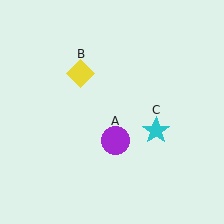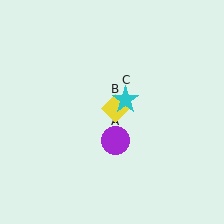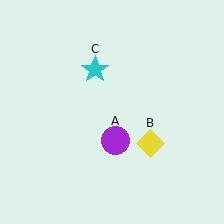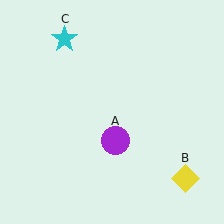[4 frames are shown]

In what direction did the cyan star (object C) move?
The cyan star (object C) moved up and to the left.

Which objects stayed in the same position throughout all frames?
Purple circle (object A) remained stationary.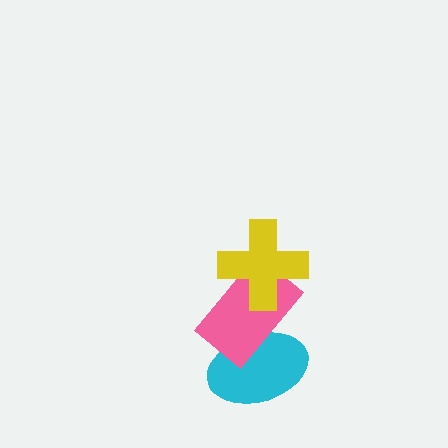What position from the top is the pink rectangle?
The pink rectangle is 2nd from the top.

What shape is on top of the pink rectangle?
The yellow cross is on top of the pink rectangle.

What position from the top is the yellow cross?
The yellow cross is 1st from the top.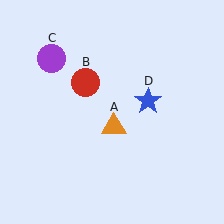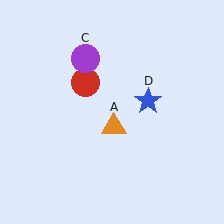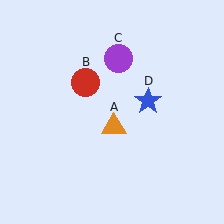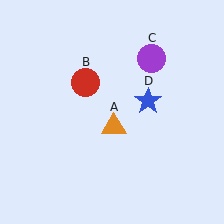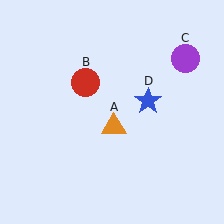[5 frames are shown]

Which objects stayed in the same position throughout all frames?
Orange triangle (object A) and red circle (object B) and blue star (object D) remained stationary.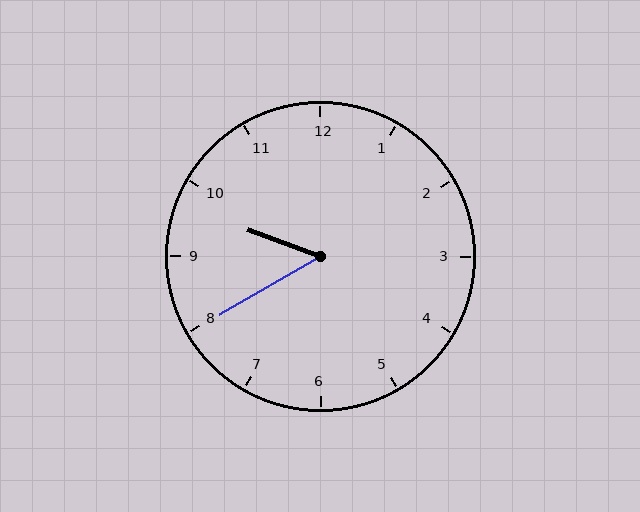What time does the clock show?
9:40.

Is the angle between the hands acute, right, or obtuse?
It is acute.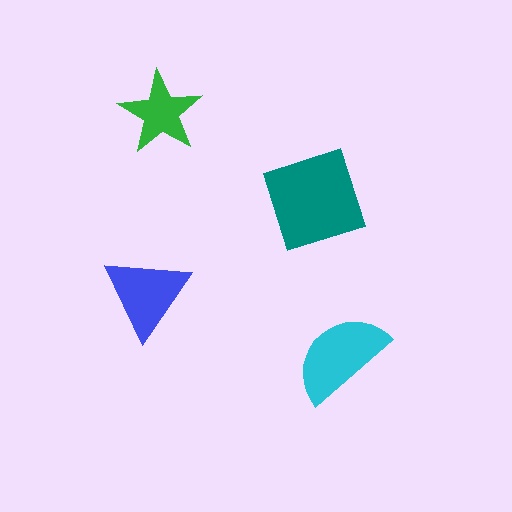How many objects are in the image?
There are 4 objects in the image.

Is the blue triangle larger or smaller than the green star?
Larger.